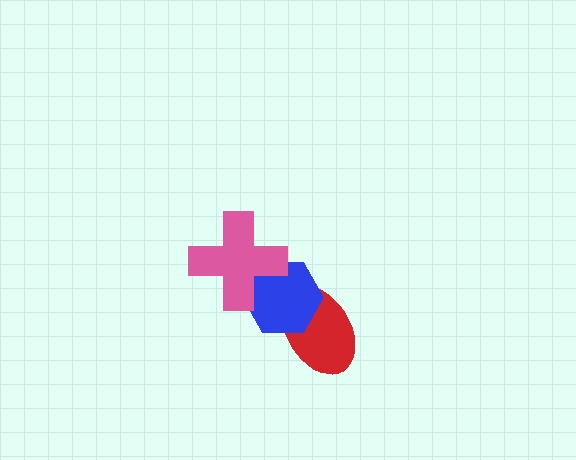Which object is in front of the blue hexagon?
The pink cross is in front of the blue hexagon.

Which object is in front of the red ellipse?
The blue hexagon is in front of the red ellipse.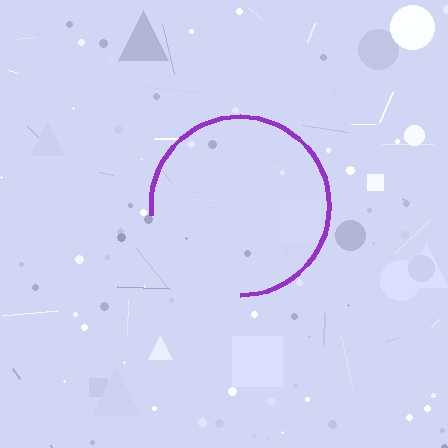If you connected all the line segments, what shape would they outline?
They would outline a circle.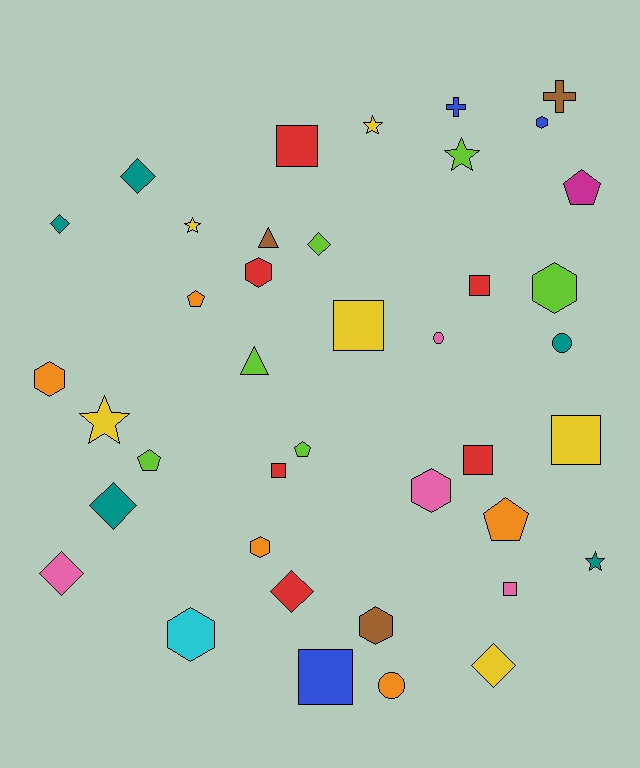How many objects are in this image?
There are 40 objects.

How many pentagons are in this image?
There are 5 pentagons.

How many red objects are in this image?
There are 6 red objects.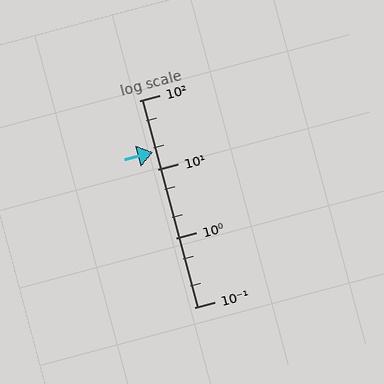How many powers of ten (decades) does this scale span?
The scale spans 3 decades, from 0.1 to 100.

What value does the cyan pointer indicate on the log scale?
The pointer indicates approximately 18.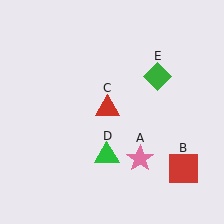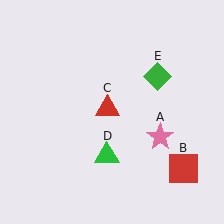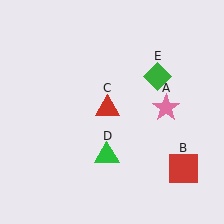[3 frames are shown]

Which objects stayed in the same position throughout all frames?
Red square (object B) and red triangle (object C) and green triangle (object D) and green diamond (object E) remained stationary.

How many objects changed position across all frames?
1 object changed position: pink star (object A).